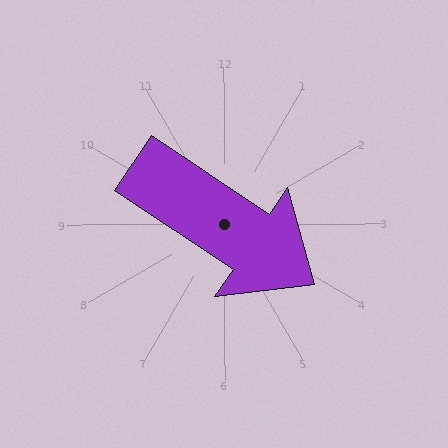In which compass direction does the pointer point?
Southeast.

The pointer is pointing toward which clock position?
Roughly 4 o'clock.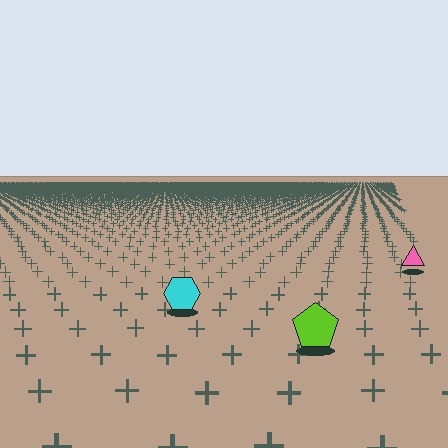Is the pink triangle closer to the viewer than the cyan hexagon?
No. The cyan hexagon is closer — you can tell from the texture gradient: the ground texture is coarser near it.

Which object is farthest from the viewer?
The pink triangle is farthest from the viewer. It appears smaller and the ground texture around it is denser.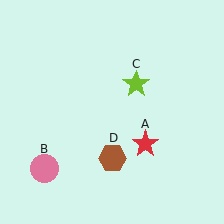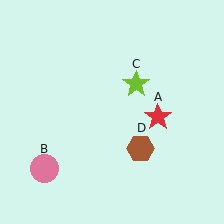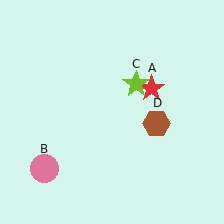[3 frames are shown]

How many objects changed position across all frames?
2 objects changed position: red star (object A), brown hexagon (object D).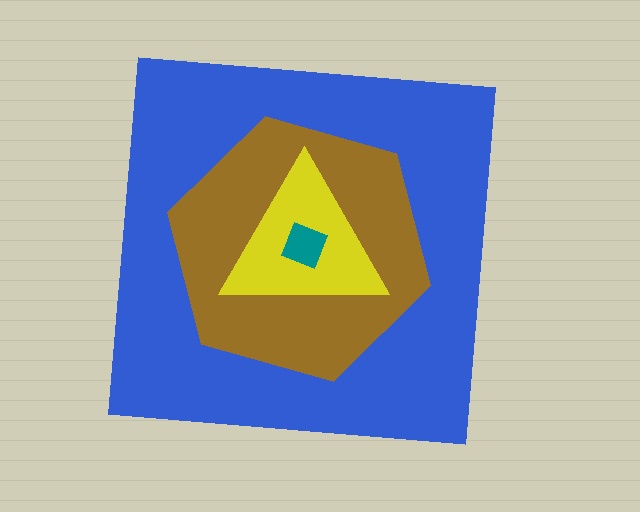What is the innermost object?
The teal diamond.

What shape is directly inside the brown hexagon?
The yellow triangle.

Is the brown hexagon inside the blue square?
Yes.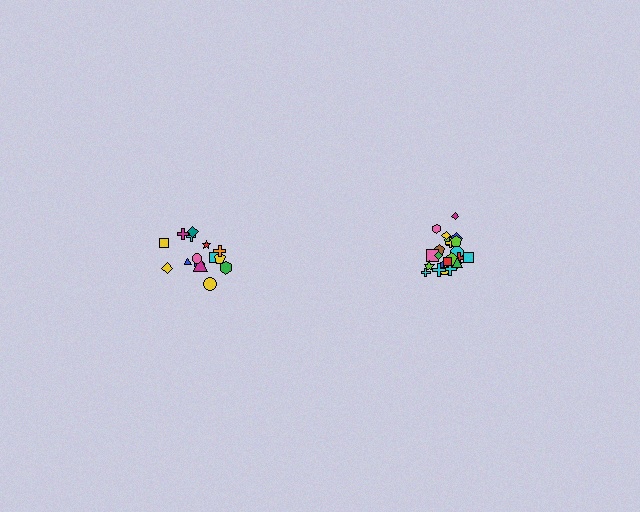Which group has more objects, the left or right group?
The right group.